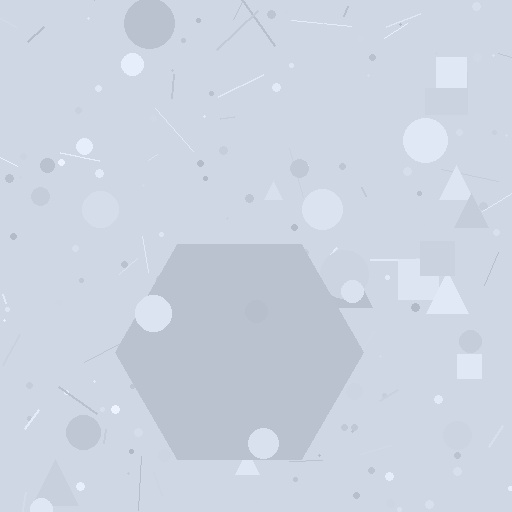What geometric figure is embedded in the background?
A hexagon is embedded in the background.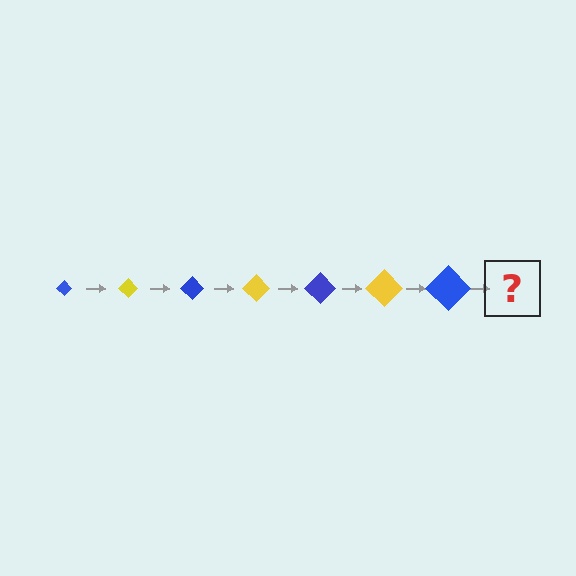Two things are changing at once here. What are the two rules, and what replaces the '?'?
The two rules are that the diamond grows larger each step and the color cycles through blue and yellow. The '?' should be a yellow diamond, larger than the previous one.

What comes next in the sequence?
The next element should be a yellow diamond, larger than the previous one.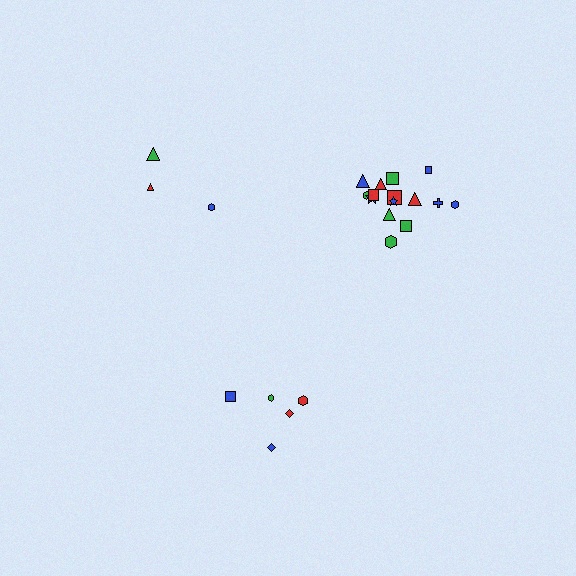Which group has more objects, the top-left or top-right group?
The top-right group.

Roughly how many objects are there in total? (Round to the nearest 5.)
Roughly 25 objects in total.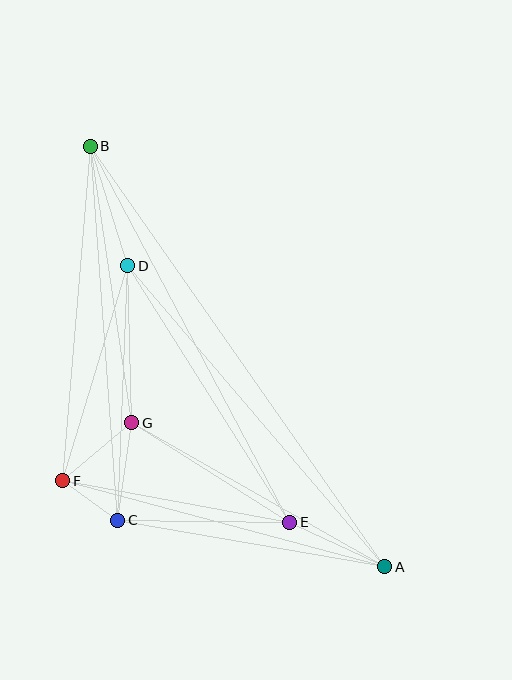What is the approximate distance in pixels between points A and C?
The distance between A and C is approximately 271 pixels.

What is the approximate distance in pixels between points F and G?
The distance between F and G is approximately 90 pixels.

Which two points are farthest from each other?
Points A and B are farthest from each other.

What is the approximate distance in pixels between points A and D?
The distance between A and D is approximately 396 pixels.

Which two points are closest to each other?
Points C and F are closest to each other.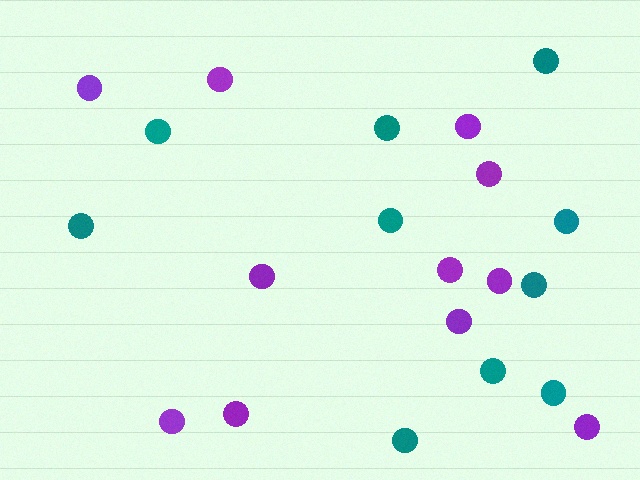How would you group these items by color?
There are 2 groups: one group of teal circles (10) and one group of purple circles (11).